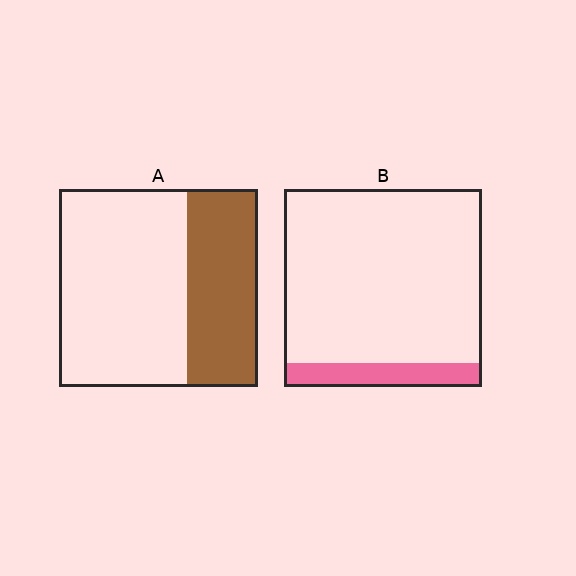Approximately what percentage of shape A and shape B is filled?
A is approximately 35% and B is approximately 10%.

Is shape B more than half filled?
No.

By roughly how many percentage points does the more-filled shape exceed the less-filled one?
By roughly 25 percentage points (A over B).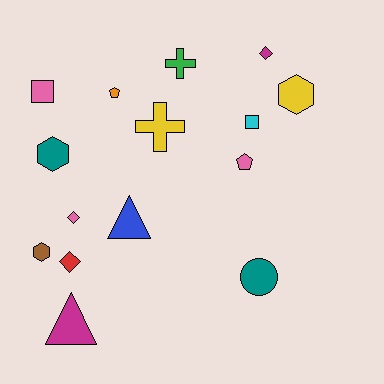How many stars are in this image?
There are no stars.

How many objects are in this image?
There are 15 objects.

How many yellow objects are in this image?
There are 2 yellow objects.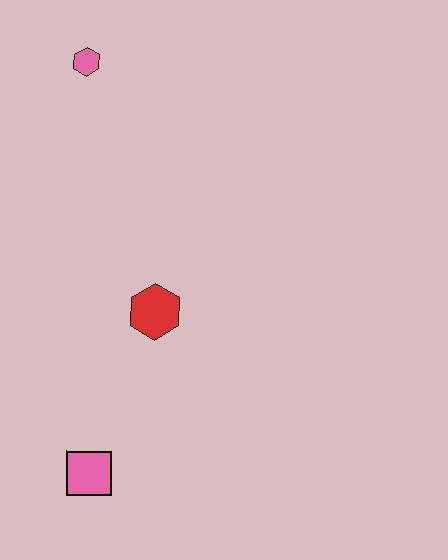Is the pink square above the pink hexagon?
No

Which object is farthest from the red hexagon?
The pink hexagon is farthest from the red hexagon.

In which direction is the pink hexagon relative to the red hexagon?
The pink hexagon is above the red hexagon.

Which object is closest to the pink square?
The red hexagon is closest to the pink square.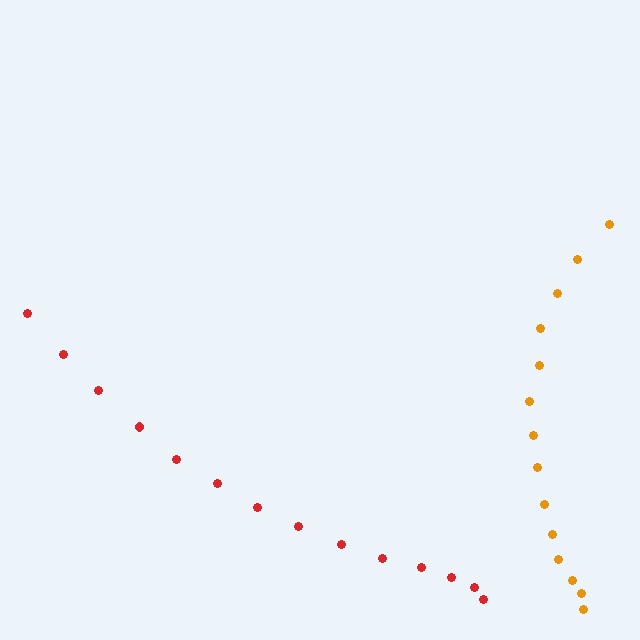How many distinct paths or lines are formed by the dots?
There are 2 distinct paths.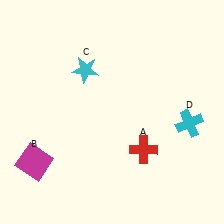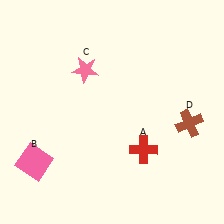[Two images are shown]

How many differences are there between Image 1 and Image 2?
There are 3 differences between the two images.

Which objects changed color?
B changed from magenta to pink. C changed from cyan to pink. D changed from cyan to brown.